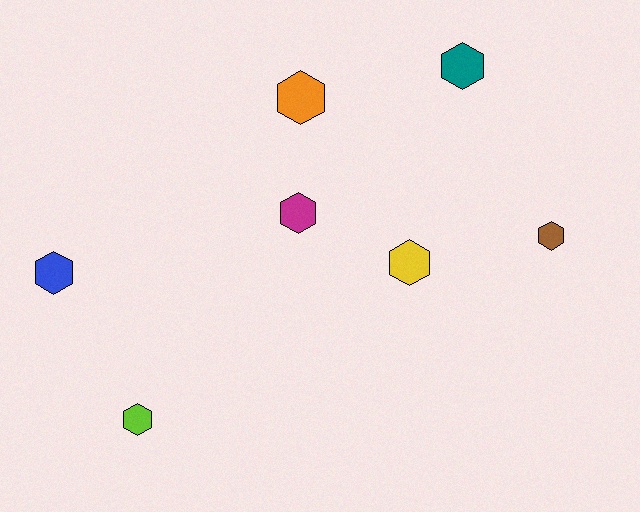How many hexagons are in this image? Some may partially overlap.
There are 7 hexagons.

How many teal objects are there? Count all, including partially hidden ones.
There is 1 teal object.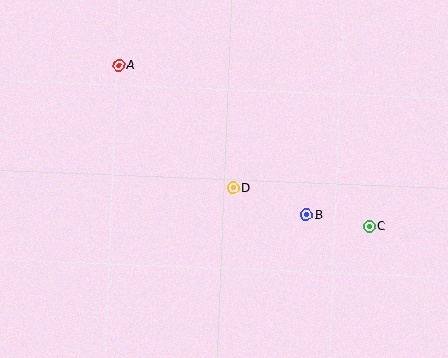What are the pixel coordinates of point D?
Point D is at (233, 188).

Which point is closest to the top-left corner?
Point A is closest to the top-left corner.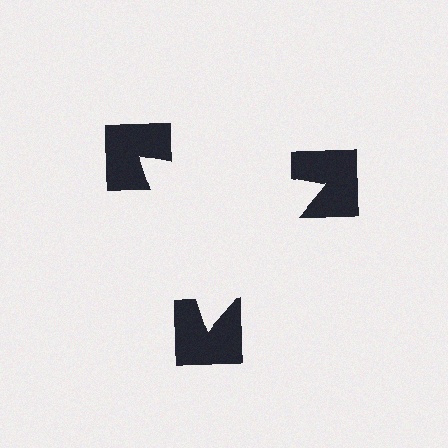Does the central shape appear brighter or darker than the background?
It typically appears slightly brighter than the background, even though no actual brightness change is drawn.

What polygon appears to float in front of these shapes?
An illusory triangle — its edges are inferred from the aligned wedge cuts in the notched squares, not physically drawn.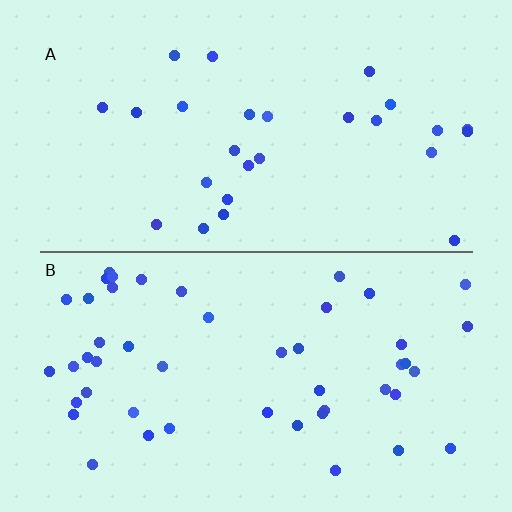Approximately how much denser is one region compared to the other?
Approximately 1.8× — region B over region A.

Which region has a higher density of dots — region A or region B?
B (the bottom).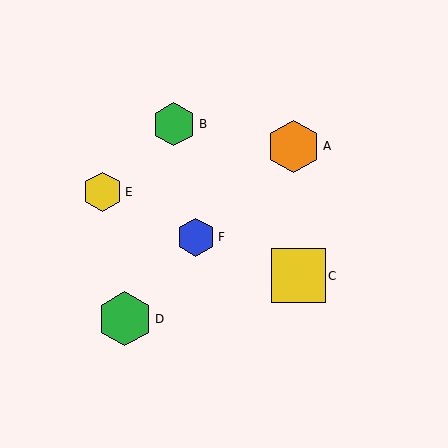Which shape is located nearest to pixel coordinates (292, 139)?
The orange hexagon (labeled A) at (294, 146) is nearest to that location.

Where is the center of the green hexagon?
The center of the green hexagon is at (174, 124).